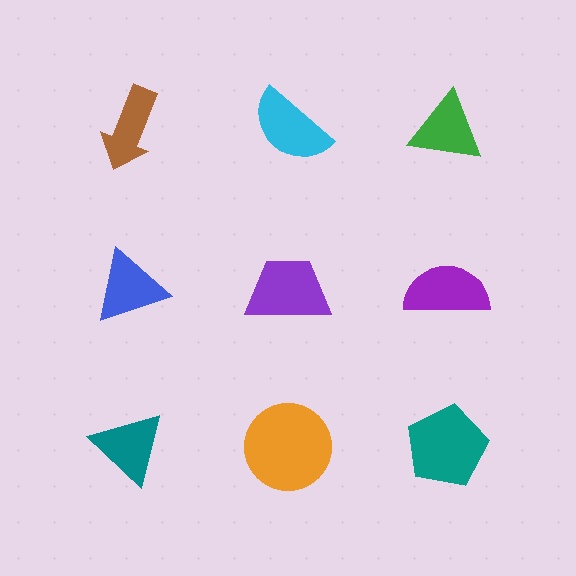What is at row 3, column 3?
A teal pentagon.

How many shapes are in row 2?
3 shapes.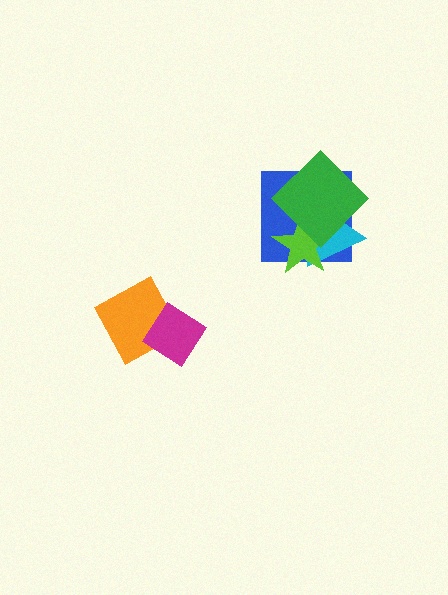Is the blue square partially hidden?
Yes, it is partially covered by another shape.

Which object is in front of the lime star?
The green diamond is in front of the lime star.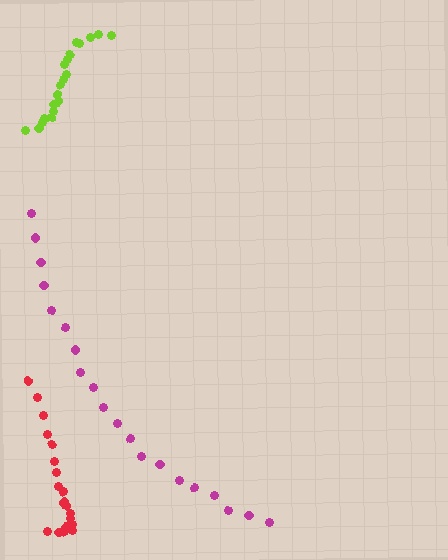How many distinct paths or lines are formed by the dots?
There are 3 distinct paths.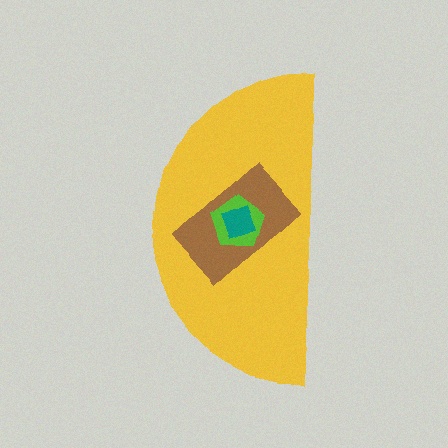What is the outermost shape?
The yellow semicircle.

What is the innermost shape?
The teal diamond.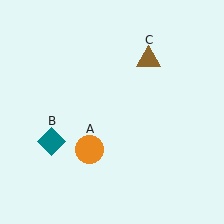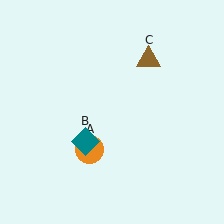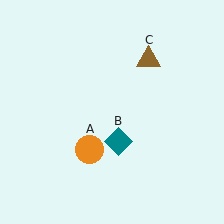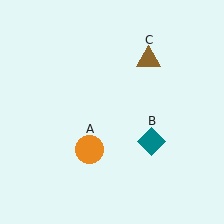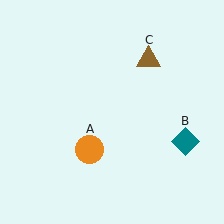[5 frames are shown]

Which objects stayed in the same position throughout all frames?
Orange circle (object A) and brown triangle (object C) remained stationary.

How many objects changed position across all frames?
1 object changed position: teal diamond (object B).